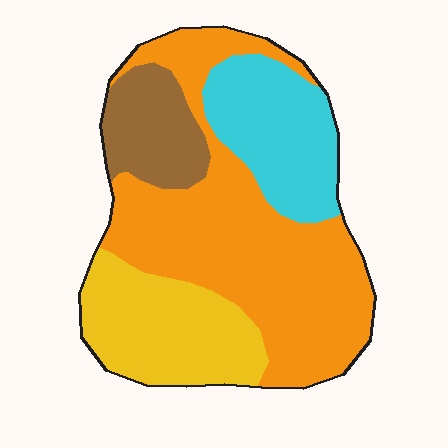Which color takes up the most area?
Orange, at roughly 50%.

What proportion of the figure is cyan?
Cyan takes up about one fifth (1/5) of the figure.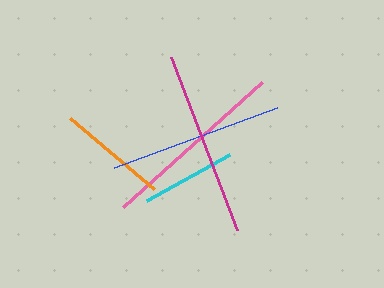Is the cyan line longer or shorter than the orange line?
The orange line is longer than the cyan line.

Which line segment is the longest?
The pink line is the longest at approximately 186 pixels.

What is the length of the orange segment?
The orange segment is approximately 110 pixels long.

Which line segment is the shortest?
The cyan line is the shortest at approximately 95 pixels.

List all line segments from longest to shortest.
From longest to shortest: pink, magenta, blue, orange, cyan.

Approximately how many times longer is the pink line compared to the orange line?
The pink line is approximately 1.7 times the length of the orange line.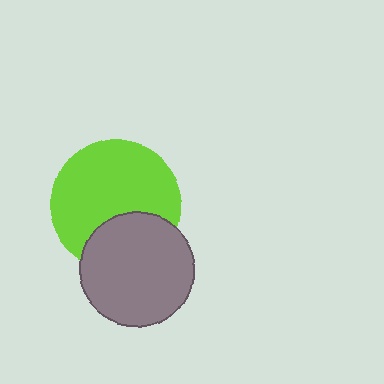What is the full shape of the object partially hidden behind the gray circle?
The partially hidden object is a lime circle.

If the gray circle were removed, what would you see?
You would see the complete lime circle.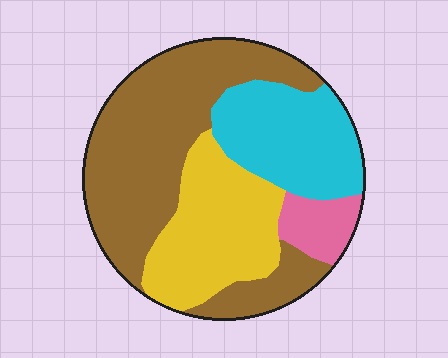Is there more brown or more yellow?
Brown.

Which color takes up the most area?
Brown, at roughly 45%.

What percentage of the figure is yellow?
Yellow covers around 25% of the figure.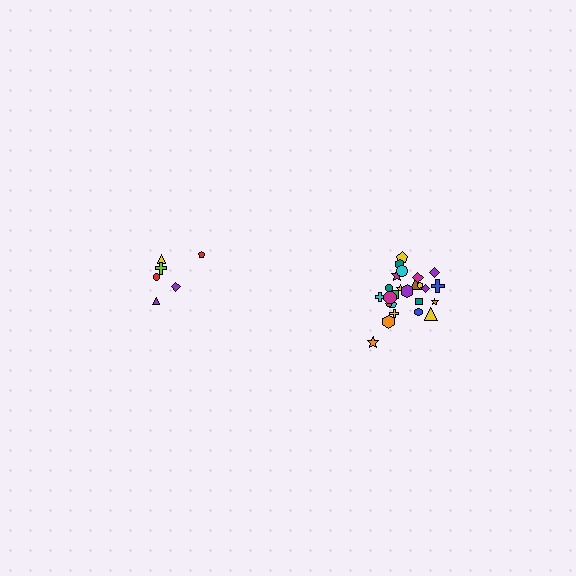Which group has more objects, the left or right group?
The right group.